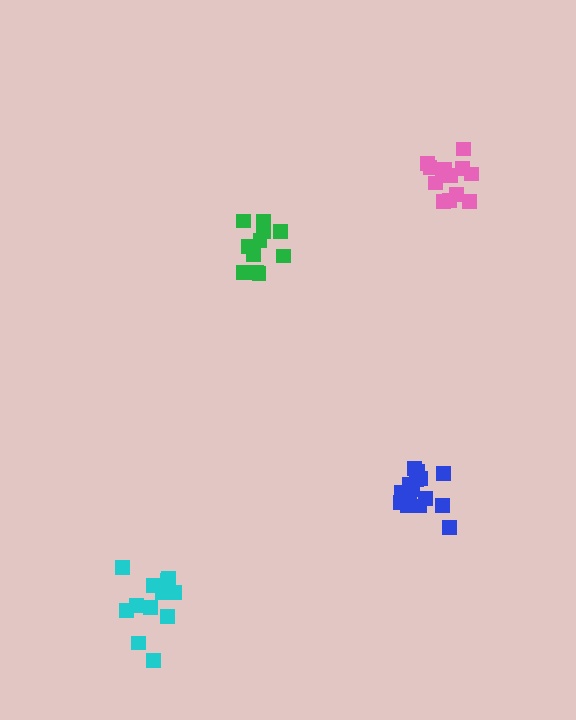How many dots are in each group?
Group 1: 16 dots, Group 2: 11 dots, Group 3: 12 dots, Group 4: 13 dots (52 total).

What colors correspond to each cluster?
The clusters are colored: blue, green, cyan, pink.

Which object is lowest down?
The cyan cluster is bottommost.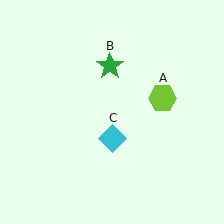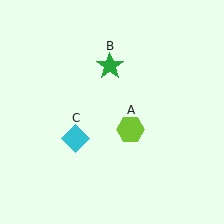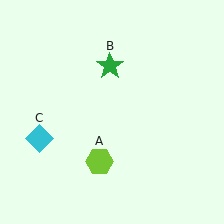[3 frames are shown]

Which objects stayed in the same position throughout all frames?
Green star (object B) remained stationary.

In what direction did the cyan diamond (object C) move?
The cyan diamond (object C) moved left.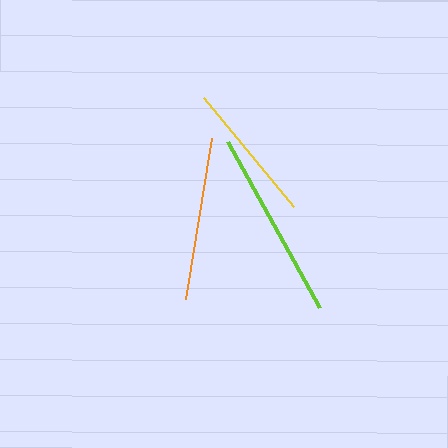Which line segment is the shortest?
The yellow line is the shortest at approximately 141 pixels.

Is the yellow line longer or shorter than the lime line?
The lime line is longer than the yellow line.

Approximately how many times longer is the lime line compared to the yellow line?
The lime line is approximately 1.3 times the length of the yellow line.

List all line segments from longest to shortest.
From longest to shortest: lime, orange, yellow.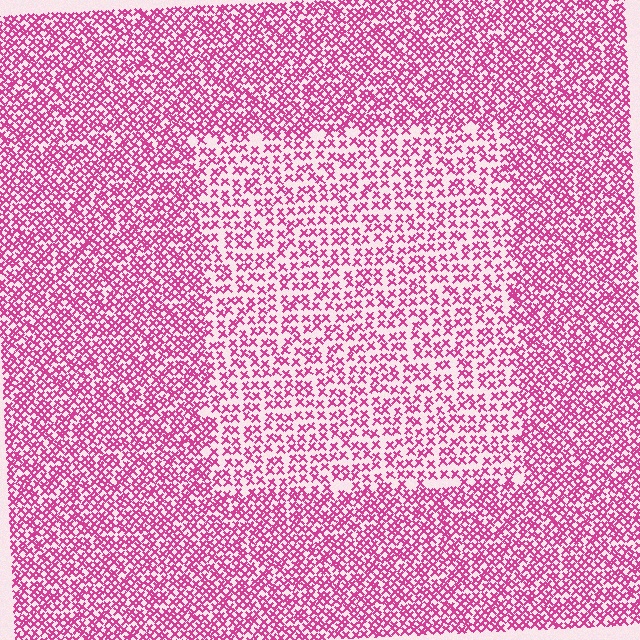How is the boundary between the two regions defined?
The boundary is defined by a change in element density (approximately 1.7x ratio). All elements are the same color, size, and shape.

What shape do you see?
I see a rectangle.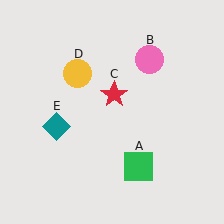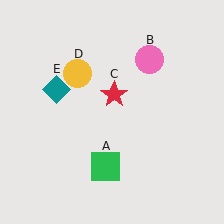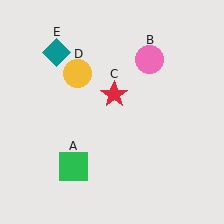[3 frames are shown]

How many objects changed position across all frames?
2 objects changed position: green square (object A), teal diamond (object E).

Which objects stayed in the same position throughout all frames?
Pink circle (object B) and red star (object C) and yellow circle (object D) remained stationary.